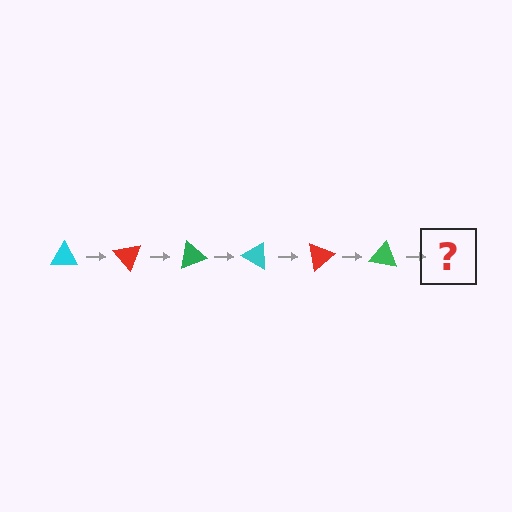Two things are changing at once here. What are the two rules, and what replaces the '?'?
The two rules are that it rotates 50 degrees each step and the color cycles through cyan, red, and green. The '?' should be a cyan triangle, rotated 300 degrees from the start.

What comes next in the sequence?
The next element should be a cyan triangle, rotated 300 degrees from the start.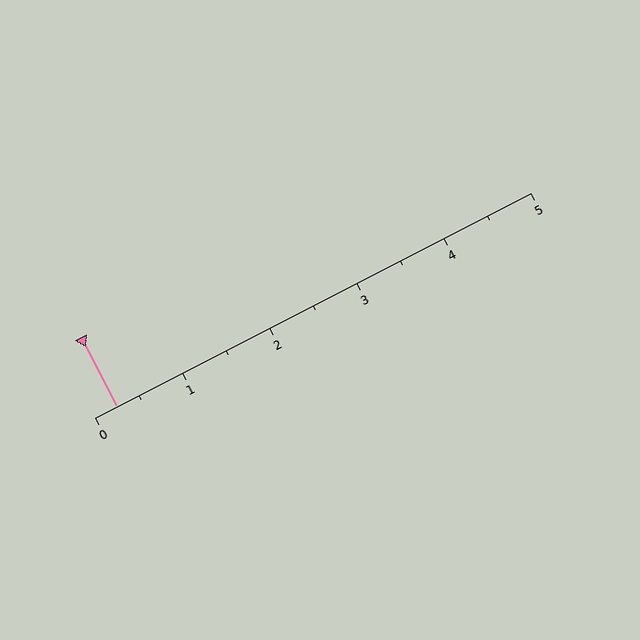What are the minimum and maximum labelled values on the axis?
The axis runs from 0 to 5.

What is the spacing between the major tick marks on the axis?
The major ticks are spaced 1 apart.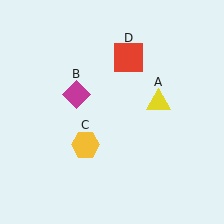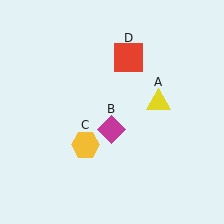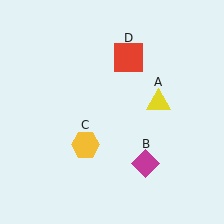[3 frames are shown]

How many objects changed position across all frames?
1 object changed position: magenta diamond (object B).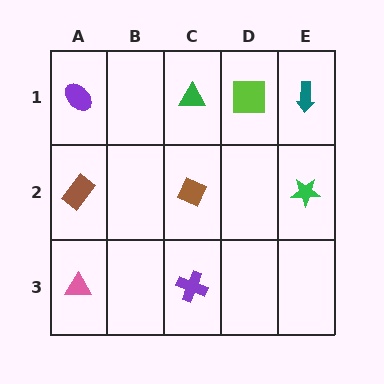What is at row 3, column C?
A purple cross.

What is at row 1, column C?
A green triangle.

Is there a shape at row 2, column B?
No, that cell is empty.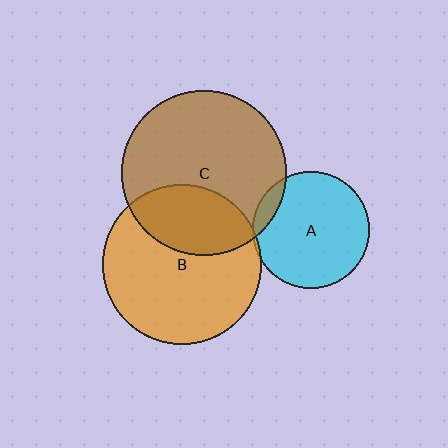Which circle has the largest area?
Circle C (brown).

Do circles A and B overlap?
Yes.